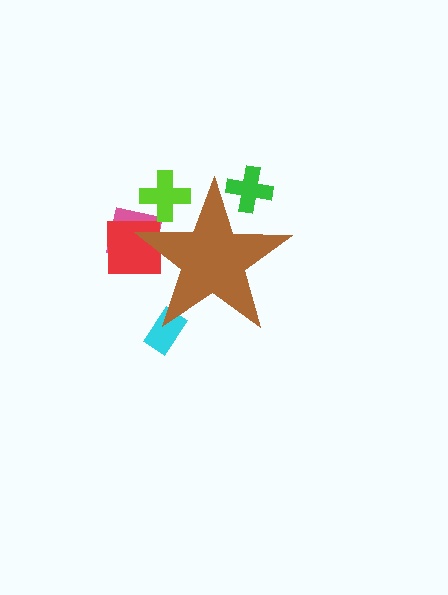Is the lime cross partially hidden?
Yes, the lime cross is partially hidden behind the brown star.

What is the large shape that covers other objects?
A brown star.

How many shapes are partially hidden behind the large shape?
5 shapes are partially hidden.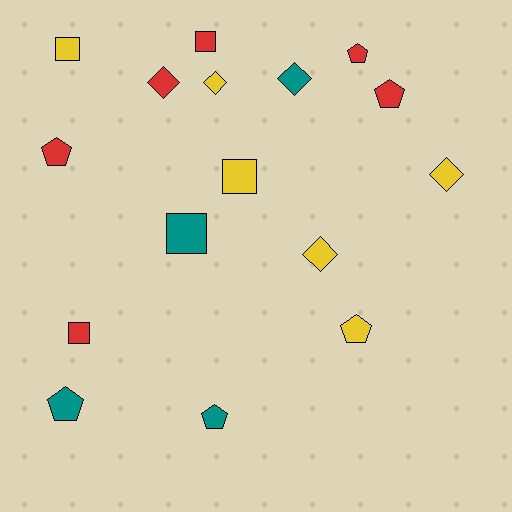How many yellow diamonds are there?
There are 3 yellow diamonds.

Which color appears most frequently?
Red, with 6 objects.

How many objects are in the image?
There are 16 objects.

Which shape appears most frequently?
Pentagon, with 6 objects.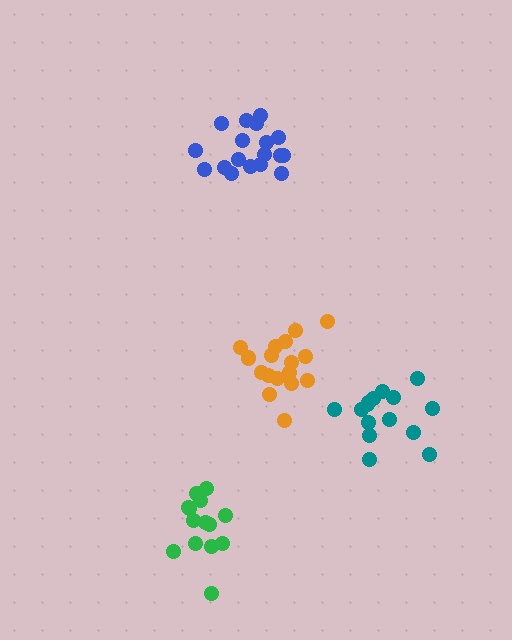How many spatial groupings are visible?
There are 4 spatial groupings.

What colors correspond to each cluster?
The clusters are colored: blue, teal, green, orange.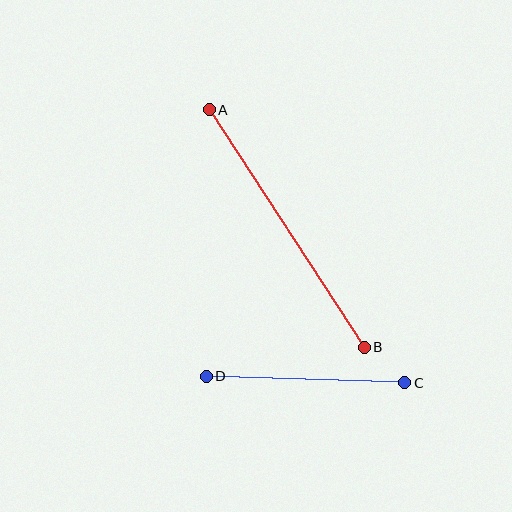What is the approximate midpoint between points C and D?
The midpoint is at approximately (305, 380) pixels.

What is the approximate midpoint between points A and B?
The midpoint is at approximately (287, 229) pixels.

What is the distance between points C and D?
The distance is approximately 199 pixels.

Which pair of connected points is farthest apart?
Points A and B are farthest apart.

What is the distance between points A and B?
The distance is approximately 284 pixels.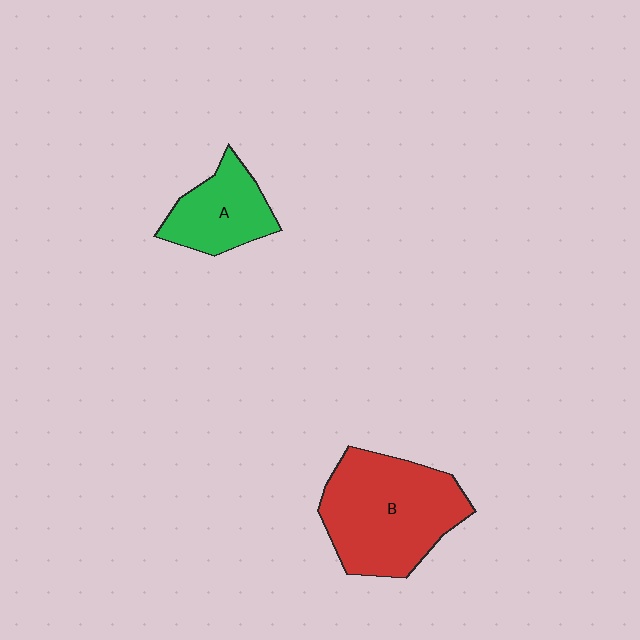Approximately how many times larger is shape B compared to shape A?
Approximately 1.9 times.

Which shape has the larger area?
Shape B (red).